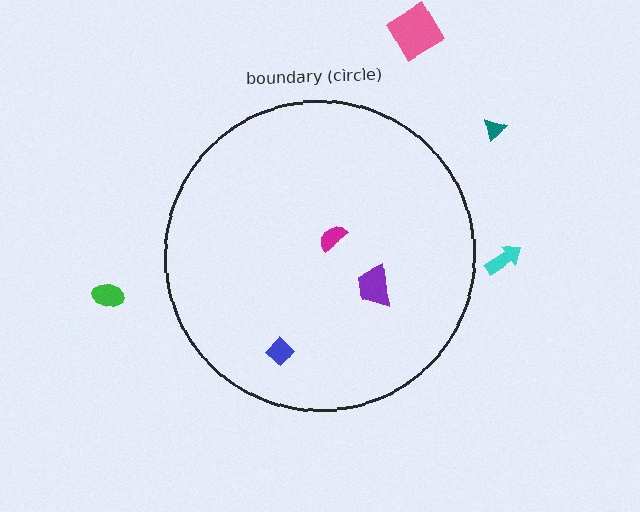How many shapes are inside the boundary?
3 inside, 4 outside.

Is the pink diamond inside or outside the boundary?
Outside.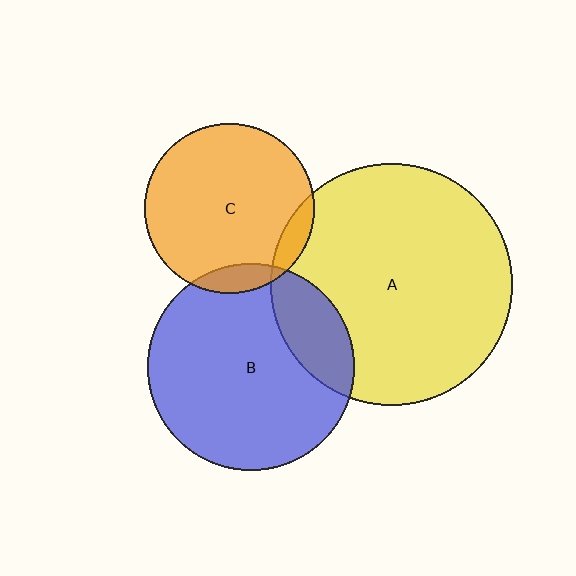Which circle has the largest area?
Circle A (yellow).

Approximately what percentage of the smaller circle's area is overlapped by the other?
Approximately 10%.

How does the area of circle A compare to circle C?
Approximately 2.0 times.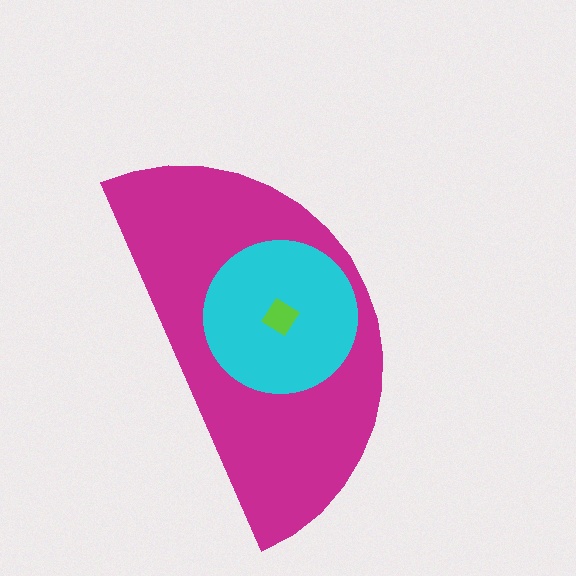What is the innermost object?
The lime diamond.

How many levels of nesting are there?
3.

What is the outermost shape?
The magenta semicircle.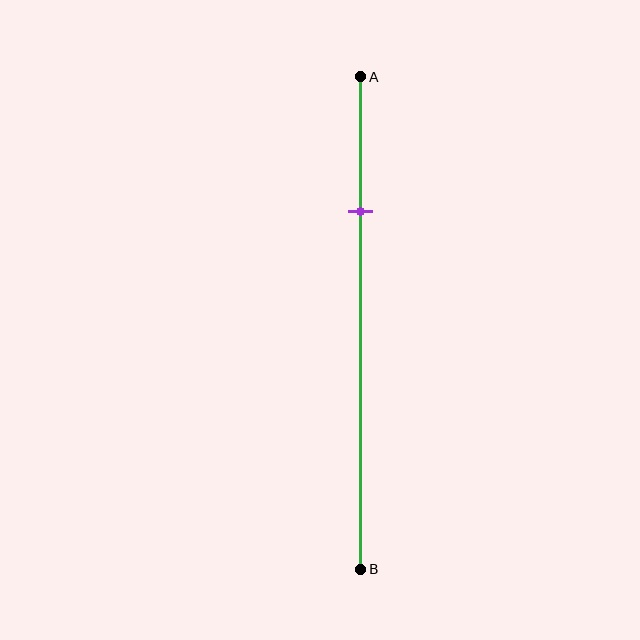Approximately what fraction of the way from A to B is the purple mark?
The purple mark is approximately 25% of the way from A to B.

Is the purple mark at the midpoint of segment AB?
No, the mark is at about 25% from A, not at the 50% midpoint.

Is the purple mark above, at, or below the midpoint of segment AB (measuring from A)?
The purple mark is above the midpoint of segment AB.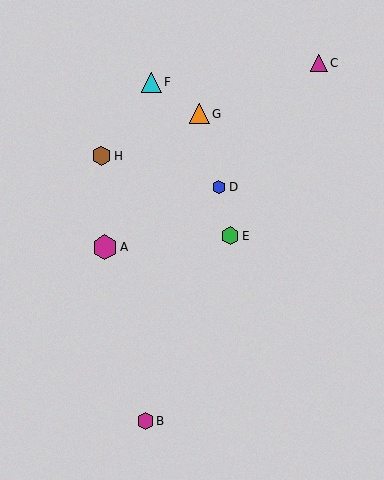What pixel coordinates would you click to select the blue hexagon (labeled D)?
Click at (219, 187) to select the blue hexagon D.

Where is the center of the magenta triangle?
The center of the magenta triangle is at (319, 63).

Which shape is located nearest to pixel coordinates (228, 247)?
The green hexagon (labeled E) at (230, 236) is nearest to that location.